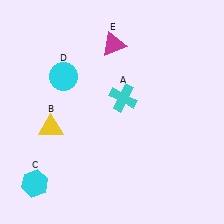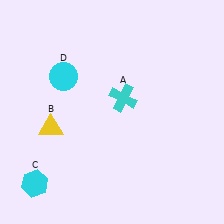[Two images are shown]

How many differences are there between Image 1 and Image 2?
There is 1 difference between the two images.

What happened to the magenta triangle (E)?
The magenta triangle (E) was removed in Image 2. It was in the top-right area of Image 1.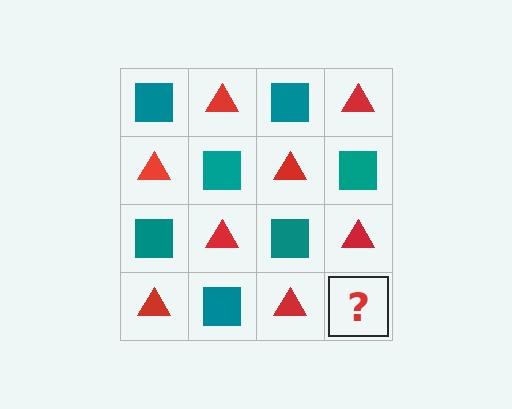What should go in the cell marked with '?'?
The missing cell should contain a teal square.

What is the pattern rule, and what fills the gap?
The rule is that it alternates teal square and red triangle in a checkerboard pattern. The gap should be filled with a teal square.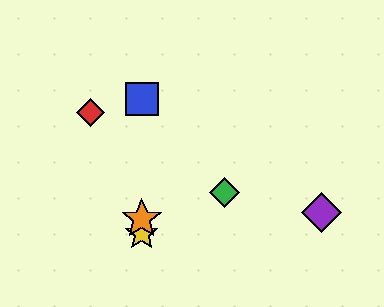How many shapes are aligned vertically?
3 shapes (the blue square, the yellow star, the orange star) are aligned vertically.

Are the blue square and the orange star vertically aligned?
Yes, both are at x≈142.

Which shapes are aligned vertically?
The blue square, the yellow star, the orange star are aligned vertically.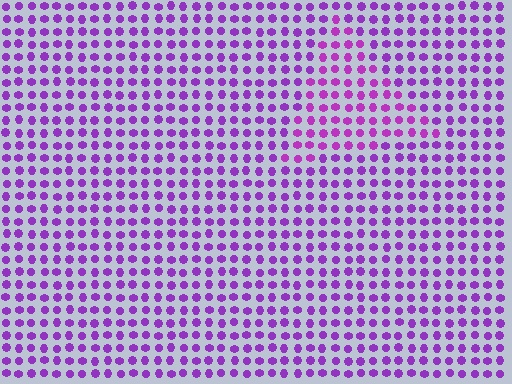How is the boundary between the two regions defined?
The boundary is defined purely by a slight shift in hue (about 18 degrees). Spacing, size, and orientation are identical on both sides.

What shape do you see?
I see a triangle.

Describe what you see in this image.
The image is filled with small purple elements in a uniform arrangement. A triangle-shaped region is visible where the elements are tinted to a slightly different hue, forming a subtle color boundary.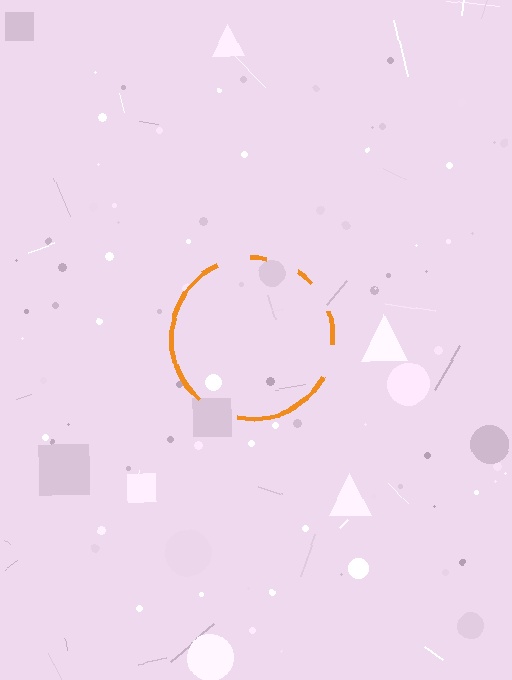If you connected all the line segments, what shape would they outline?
They would outline a circle.